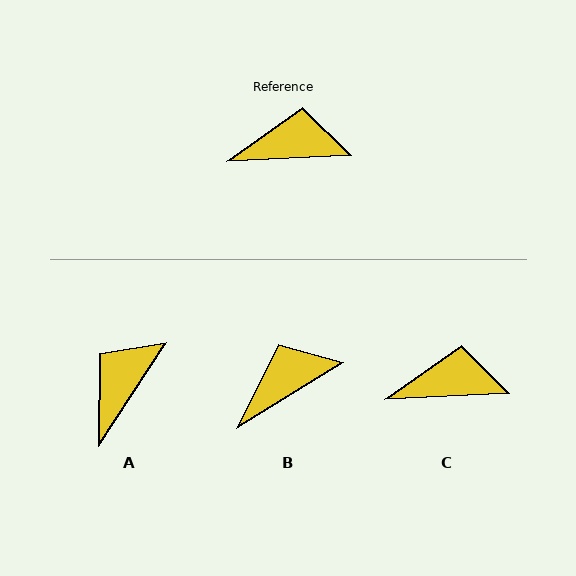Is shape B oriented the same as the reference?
No, it is off by about 29 degrees.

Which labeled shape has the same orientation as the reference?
C.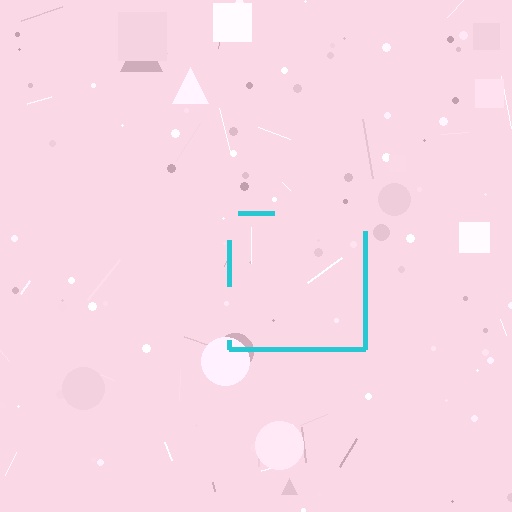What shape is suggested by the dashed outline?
The dashed outline suggests a square.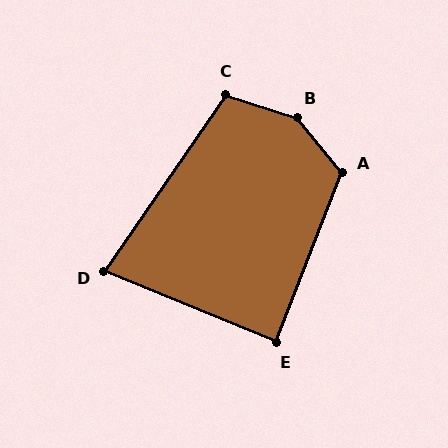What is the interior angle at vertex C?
Approximately 107 degrees (obtuse).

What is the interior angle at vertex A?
Approximately 119 degrees (obtuse).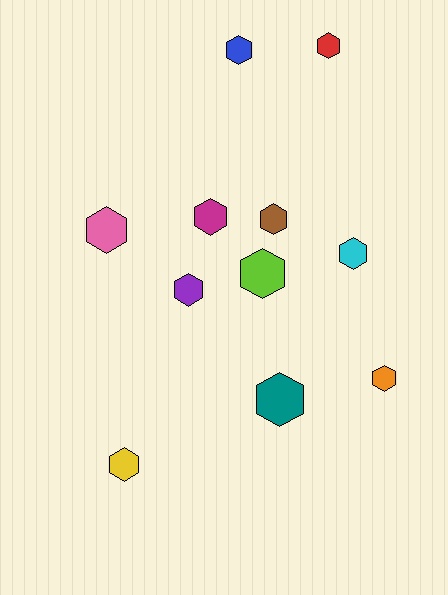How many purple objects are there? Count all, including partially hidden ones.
There is 1 purple object.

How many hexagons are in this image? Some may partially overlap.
There are 11 hexagons.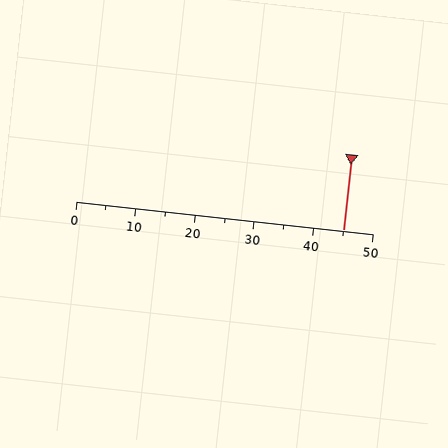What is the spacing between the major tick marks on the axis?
The major ticks are spaced 10 apart.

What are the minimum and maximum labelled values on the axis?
The axis runs from 0 to 50.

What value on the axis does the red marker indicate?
The marker indicates approximately 45.